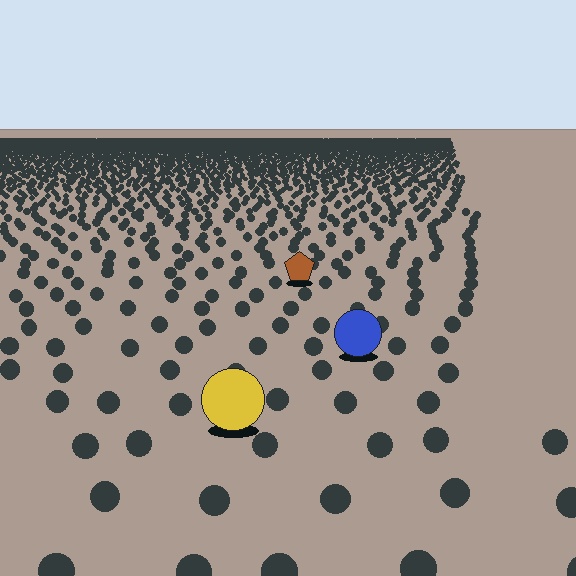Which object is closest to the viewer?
The yellow circle is closest. The texture marks near it are larger and more spread out.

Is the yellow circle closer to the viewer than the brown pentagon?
Yes. The yellow circle is closer — you can tell from the texture gradient: the ground texture is coarser near it.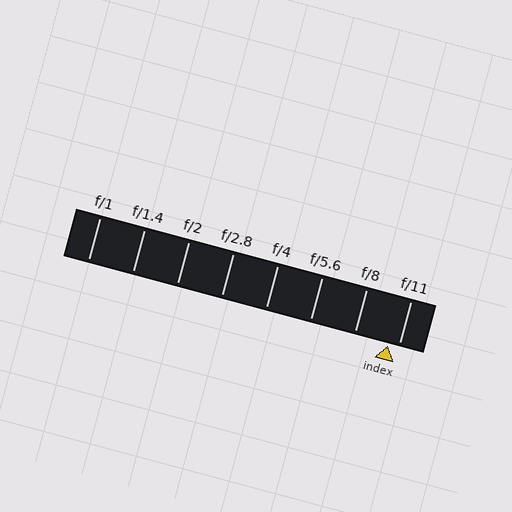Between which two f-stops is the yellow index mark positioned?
The index mark is between f/8 and f/11.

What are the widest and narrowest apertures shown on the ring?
The widest aperture shown is f/1 and the narrowest is f/11.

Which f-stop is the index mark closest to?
The index mark is closest to f/11.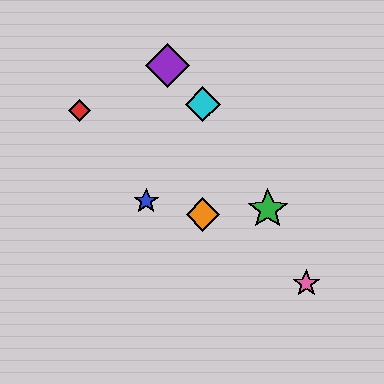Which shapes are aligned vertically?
The yellow star, the orange diamond, the cyan diamond are aligned vertically.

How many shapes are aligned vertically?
3 shapes (the yellow star, the orange diamond, the cyan diamond) are aligned vertically.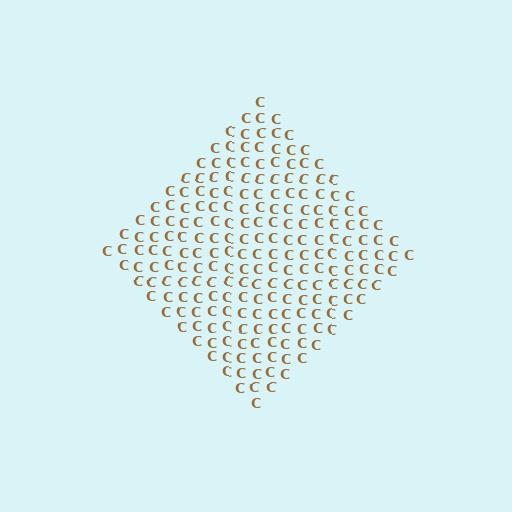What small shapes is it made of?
It is made of small letter C's.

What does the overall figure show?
The overall figure shows a diamond.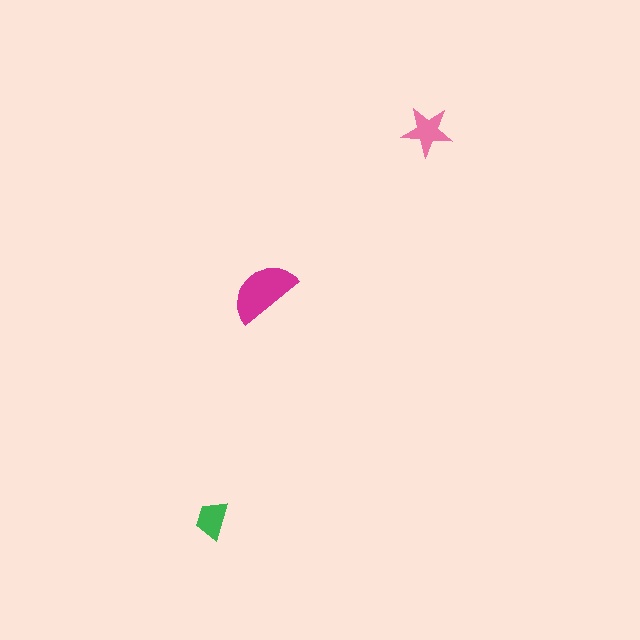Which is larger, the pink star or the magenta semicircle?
The magenta semicircle.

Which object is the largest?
The magenta semicircle.